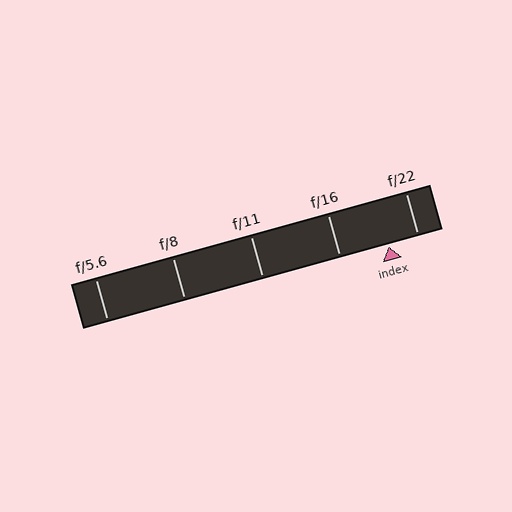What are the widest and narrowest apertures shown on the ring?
The widest aperture shown is f/5.6 and the narrowest is f/22.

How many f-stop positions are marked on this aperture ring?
There are 5 f-stop positions marked.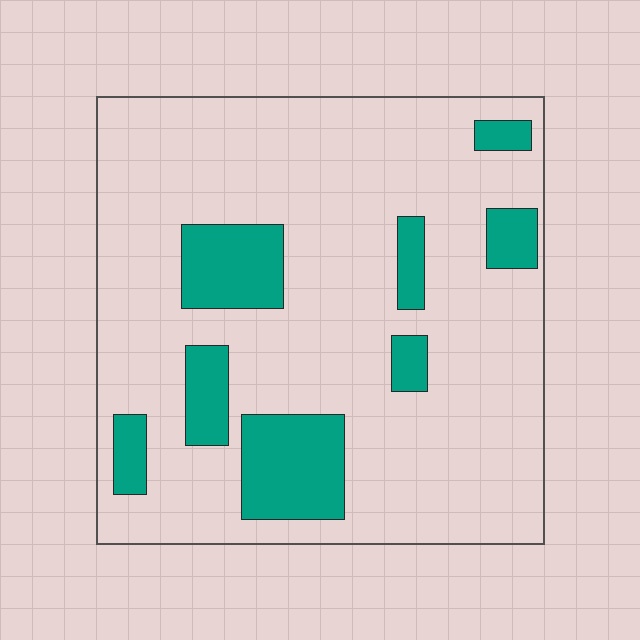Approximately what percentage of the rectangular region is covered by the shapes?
Approximately 20%.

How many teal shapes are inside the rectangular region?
8.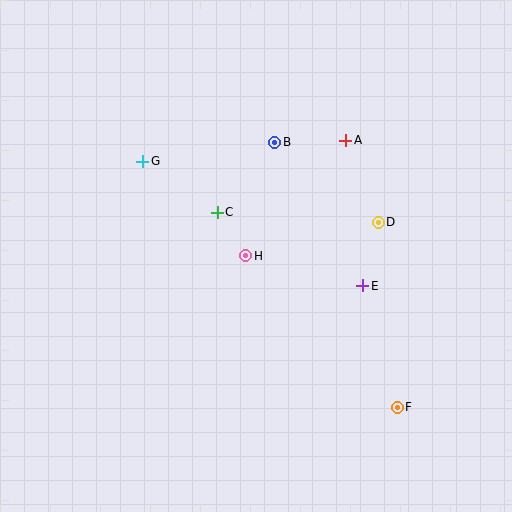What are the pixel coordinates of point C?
Point C is at (217, 212).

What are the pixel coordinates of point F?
Point F is at (397, 407).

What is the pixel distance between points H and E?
The distance between H and E is 121 pixels.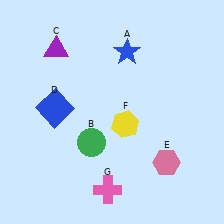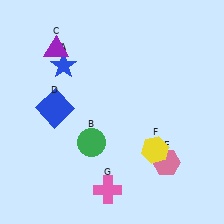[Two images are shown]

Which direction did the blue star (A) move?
The blue star (A) moved left.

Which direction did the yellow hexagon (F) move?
The yellow hexagon (F) moved right.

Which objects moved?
The objects that moved are: the blue star (A), the yellow hexagon (F).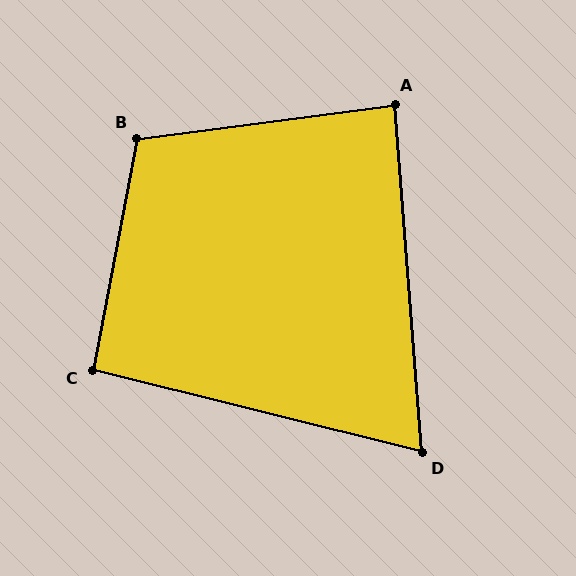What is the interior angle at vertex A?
Approximately 87 degrees (approximately right).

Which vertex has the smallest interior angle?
D, at approximately 72 degrees.